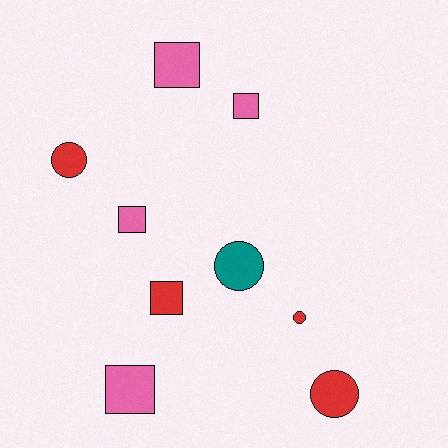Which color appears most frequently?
Pink, with 4 objects.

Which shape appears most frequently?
Square, with 5 objects.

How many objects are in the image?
There are 9 objects.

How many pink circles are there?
There are no pink circles.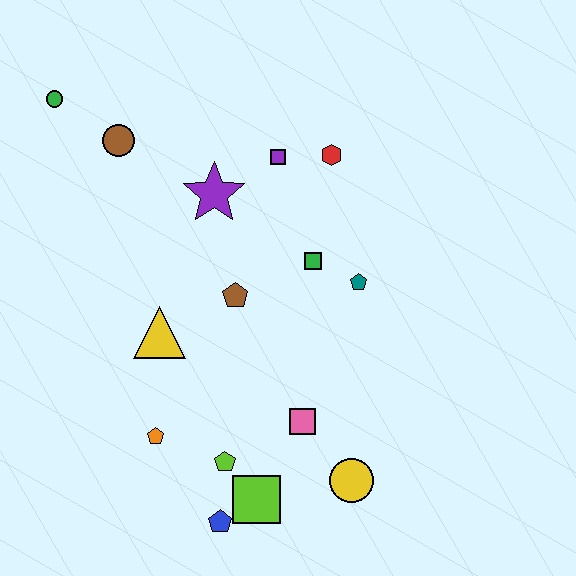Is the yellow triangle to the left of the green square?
Yes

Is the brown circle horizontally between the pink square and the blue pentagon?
No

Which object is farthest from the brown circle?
The yellow circle is farthest from the brown circle.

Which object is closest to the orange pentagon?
The lime pentagon is closest to the orange pentagon.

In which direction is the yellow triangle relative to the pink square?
The yellow triangle is to the left of the pink square.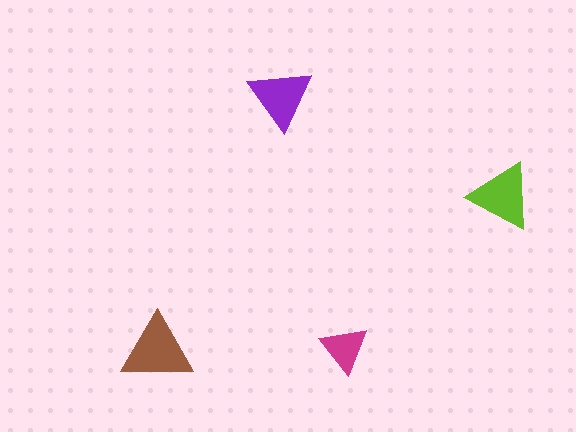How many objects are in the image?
There are 4 objects in the image.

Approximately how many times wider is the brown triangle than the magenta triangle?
About 1.5 times wider.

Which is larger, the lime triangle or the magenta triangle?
The lime one.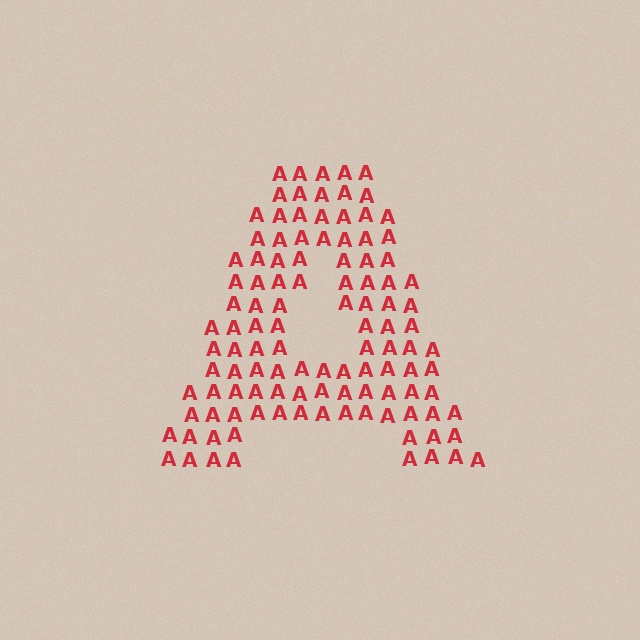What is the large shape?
The large shape is the letter A.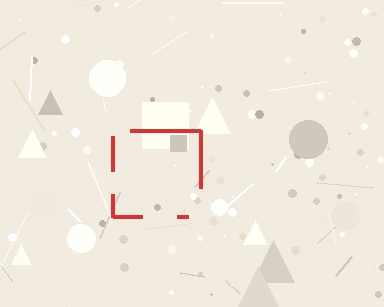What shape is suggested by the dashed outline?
The dashed outline suggests a square.